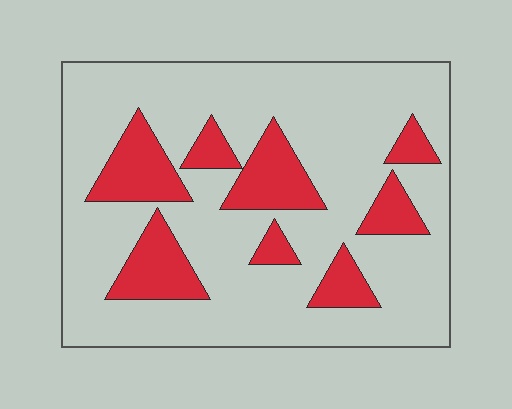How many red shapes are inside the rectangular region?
8.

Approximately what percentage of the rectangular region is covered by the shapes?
Approximately 20%.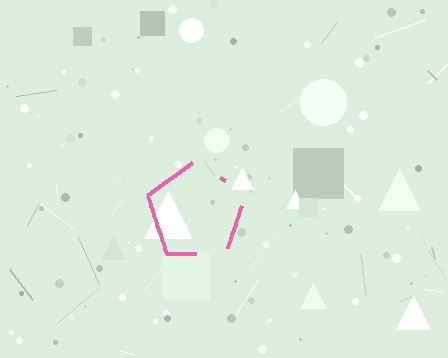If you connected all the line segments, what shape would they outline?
They would outline a pentagon.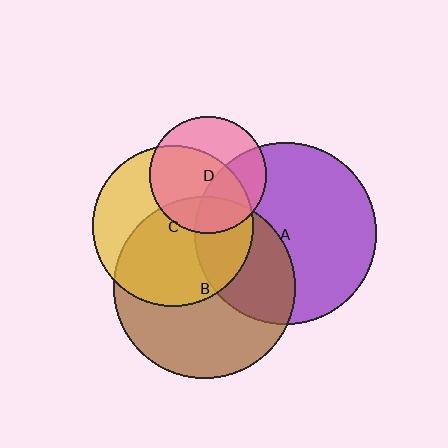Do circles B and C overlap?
Yes.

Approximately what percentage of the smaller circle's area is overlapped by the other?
Approximately 55%.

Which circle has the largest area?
Circle B (brown).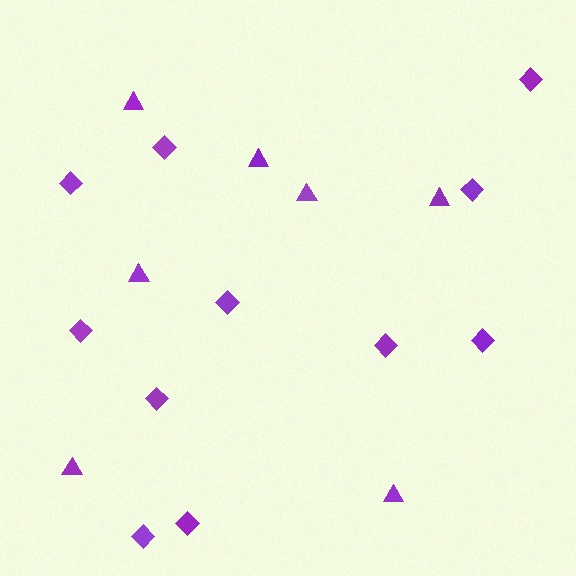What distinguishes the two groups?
There are 2 groups: one group of diamonds (11) and one group of triangles (7).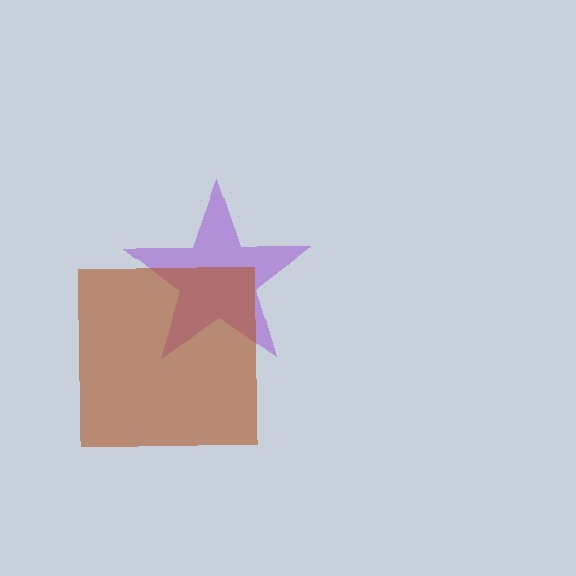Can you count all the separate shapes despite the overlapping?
Yes, there are 2 separate shapes.